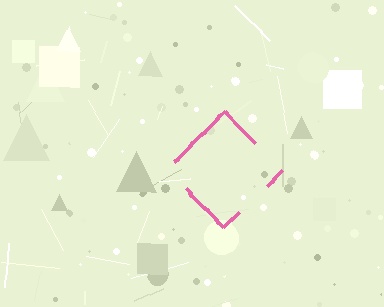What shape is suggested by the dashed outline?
The dashed outline suggests a diamond.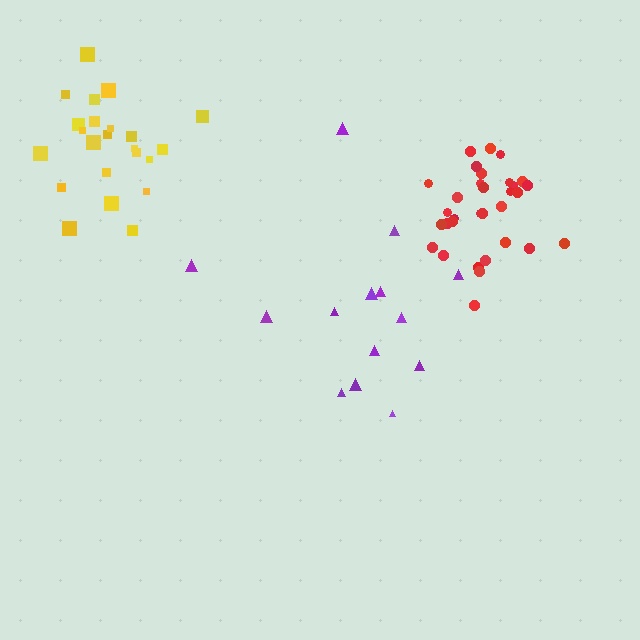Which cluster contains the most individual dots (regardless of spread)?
Red (32).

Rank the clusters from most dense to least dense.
red, yellow, purple.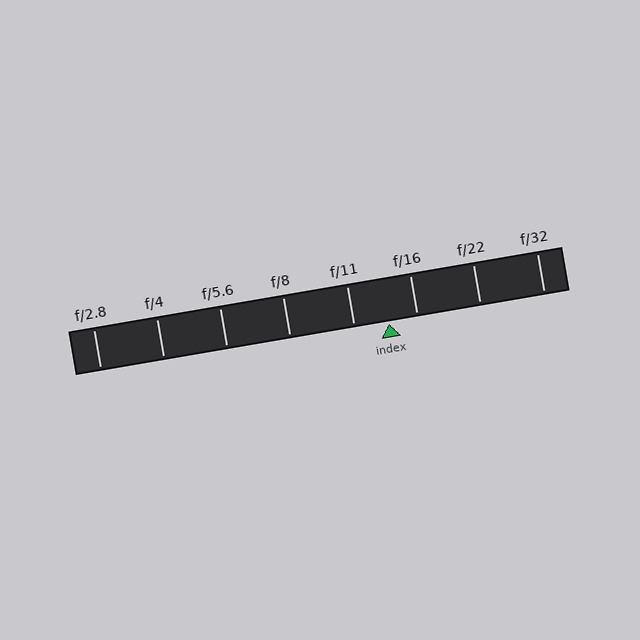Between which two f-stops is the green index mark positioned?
The index mark is between f/11 and f/16.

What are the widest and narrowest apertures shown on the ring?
The widest aperture shown is f/2.8 and the narrowest is f/32.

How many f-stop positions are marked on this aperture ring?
There are 8 f-stop positions marked.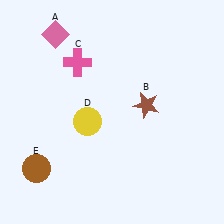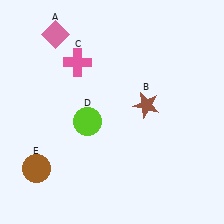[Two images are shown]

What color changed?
The circle (D) changed from yellow in Image 1 to lime in Image 2.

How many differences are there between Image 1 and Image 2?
There is 1 difference between the two images.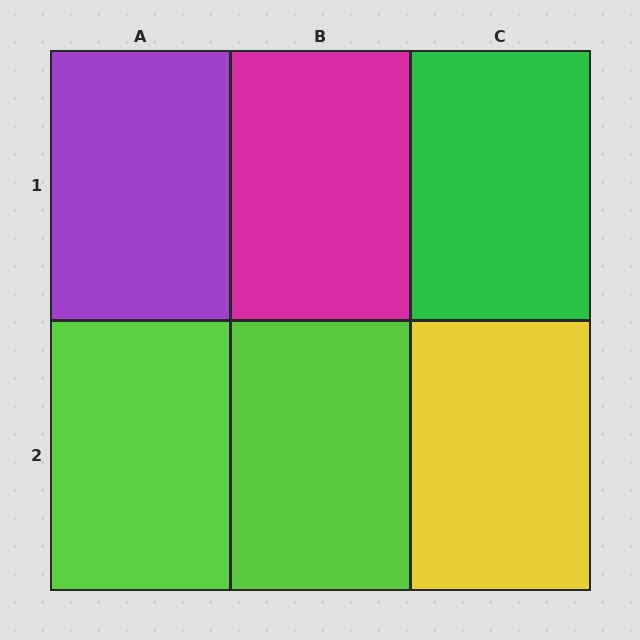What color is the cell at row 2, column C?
Yellow.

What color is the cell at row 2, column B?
Lime.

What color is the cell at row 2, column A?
Lime.